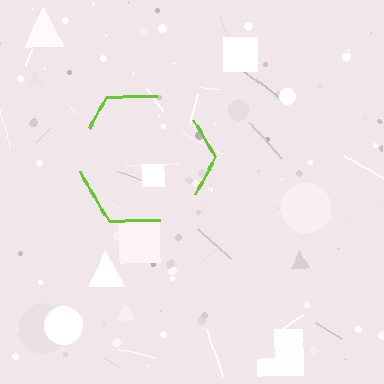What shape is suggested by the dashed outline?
The dashed outline suggests a hexagon.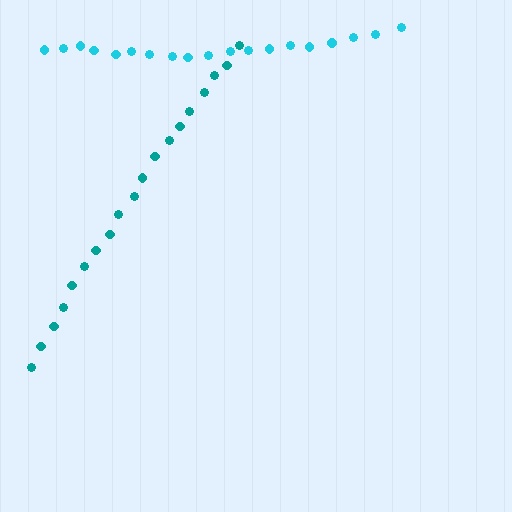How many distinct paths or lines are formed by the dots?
There are 2 distinct paths.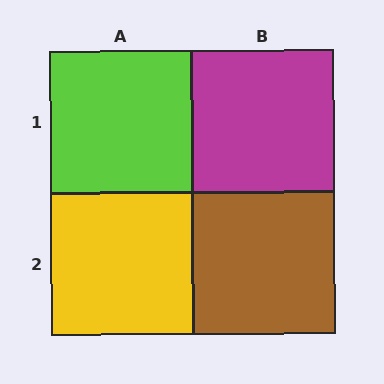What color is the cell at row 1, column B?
Magenta.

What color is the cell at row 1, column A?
Lime.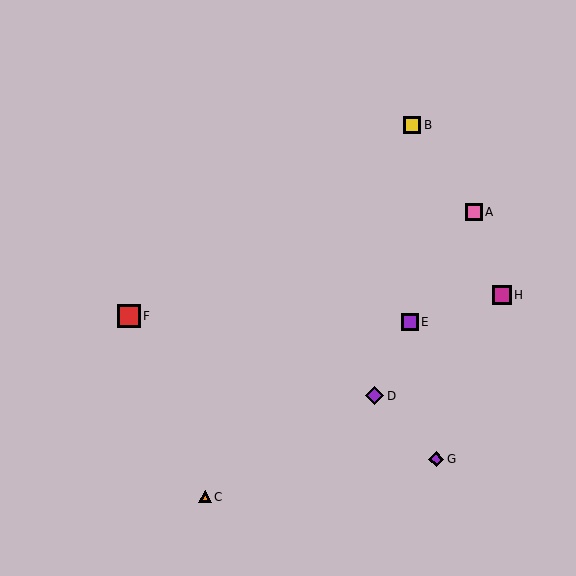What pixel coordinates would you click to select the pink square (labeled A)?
Click at (474, 212) to select the pink square A.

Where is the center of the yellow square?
The center of the yellow square is at (412, 125).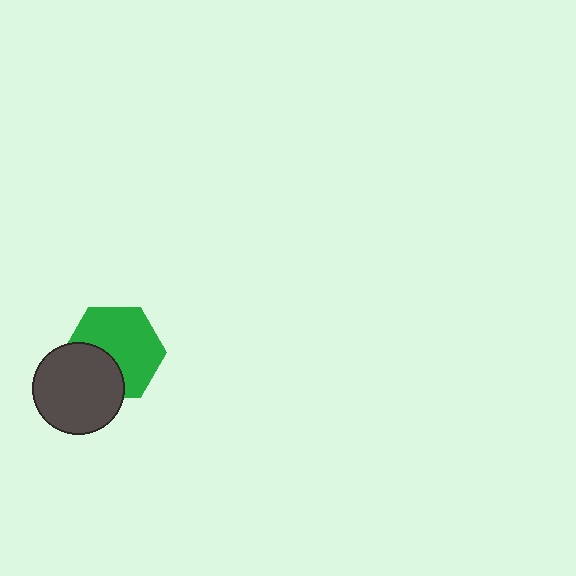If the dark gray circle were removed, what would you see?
You would see the complete green hexagon.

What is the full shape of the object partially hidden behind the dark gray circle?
The partially hidden object is a green hexagon.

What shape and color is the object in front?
The object in front is a dark gray circle.